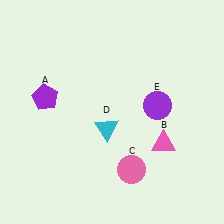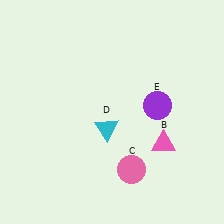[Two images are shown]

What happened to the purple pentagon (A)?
The purple pentagon (A) was removed in Image 2. It was in the top-left area of Image 1.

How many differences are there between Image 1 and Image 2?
There is 1 difference between the two images.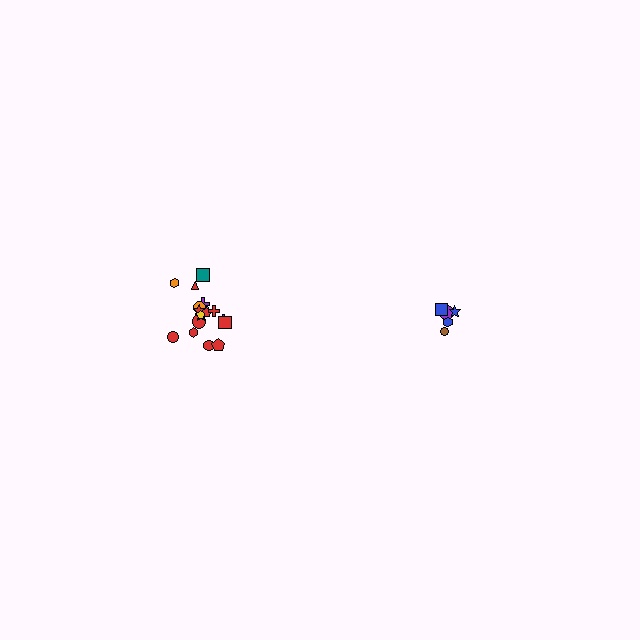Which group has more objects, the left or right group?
The left group.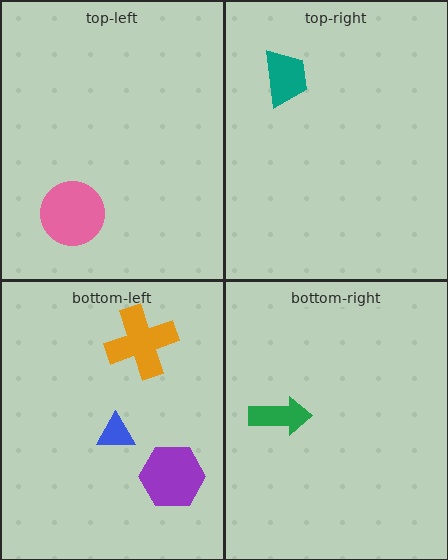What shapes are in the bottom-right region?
The green arrow.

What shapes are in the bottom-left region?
The blue triangle, the purple hexagon, the orange cross.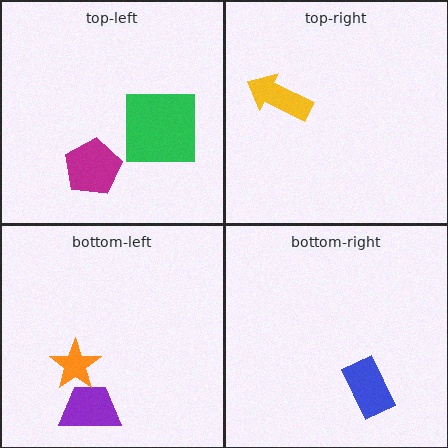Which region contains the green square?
The top-left region.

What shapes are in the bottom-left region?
The purple trapezoid, the orange star.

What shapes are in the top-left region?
The magenta pentagon, the green square.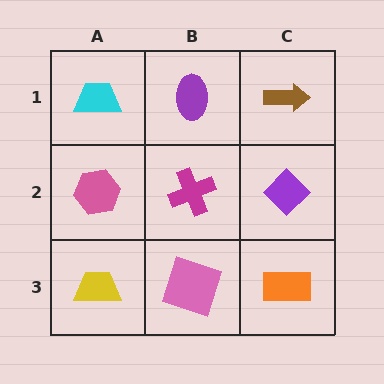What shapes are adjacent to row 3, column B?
A magenta cross (row 2, column B), a yellow trapezoid (row 3, column A), an orange rectangle (row 3, column C).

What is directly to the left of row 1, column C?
A purple ellipse.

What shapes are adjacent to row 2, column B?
A purple ellipse (row 1, column B), a pink square (row 3, column B), a pink hexagon (row 2, column A), a purple diamond (row 2, column C).